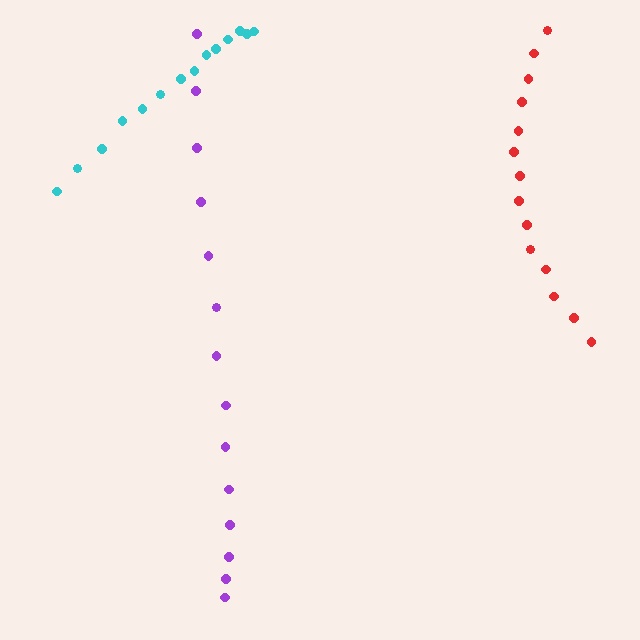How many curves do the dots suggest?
There are 3 distinct paths.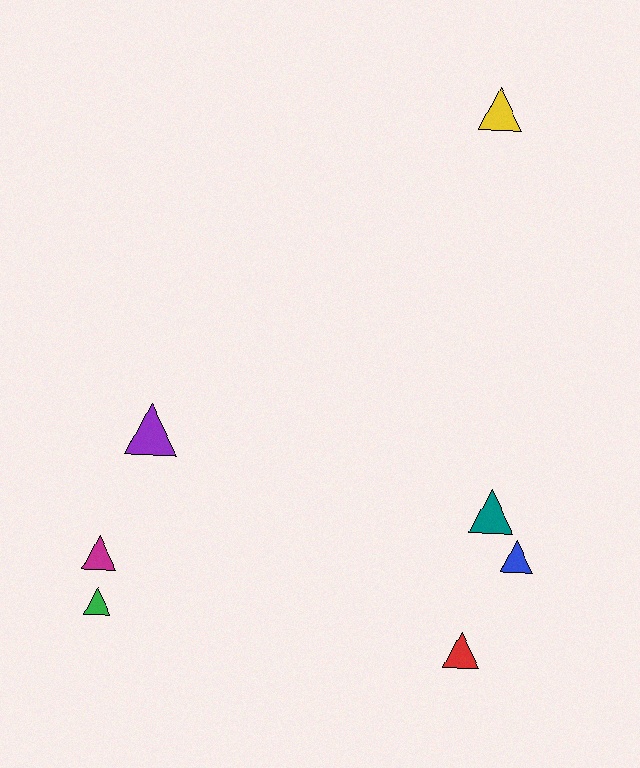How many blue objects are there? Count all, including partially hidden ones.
There is 1 blue object.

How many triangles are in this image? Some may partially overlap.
There are 7 triangles.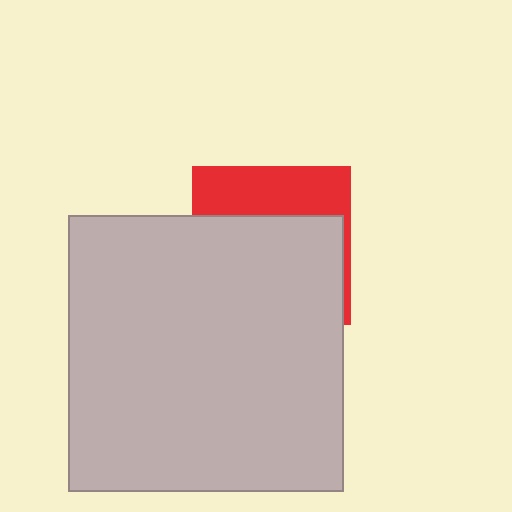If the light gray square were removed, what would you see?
You would see the complete red square.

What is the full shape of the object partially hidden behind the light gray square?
The partially hidden object is a red square.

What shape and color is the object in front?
The object in front is a light gray square.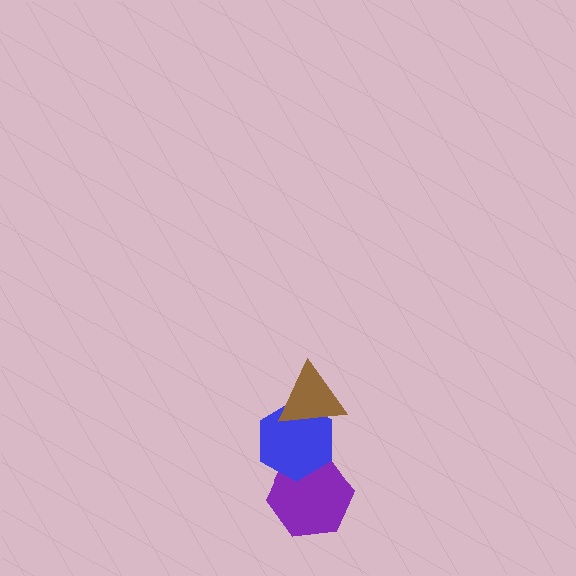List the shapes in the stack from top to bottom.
From top to bottom: the brown triangle, the blue hexagon, the purple hexagon.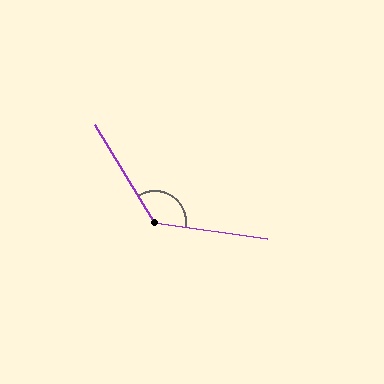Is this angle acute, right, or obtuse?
It is obtuse.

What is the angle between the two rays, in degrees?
Approximately 130 degrees.